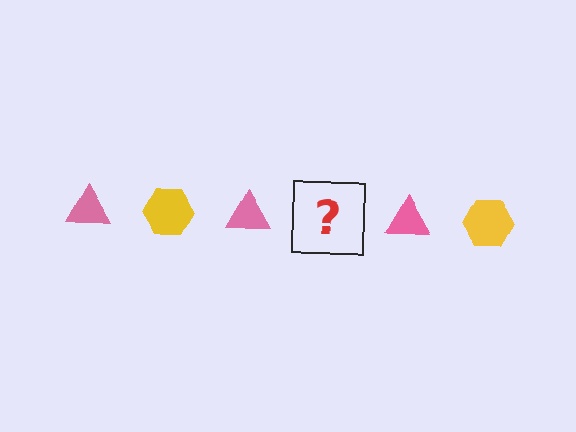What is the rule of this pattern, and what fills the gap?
The rule is that the pattern alternates between pink triangle and yellow hexagon. The gap should be filled with a yellow hexagon.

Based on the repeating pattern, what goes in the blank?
The blank should be a yellow hexagon.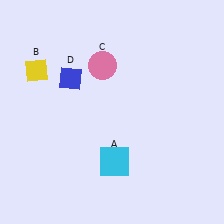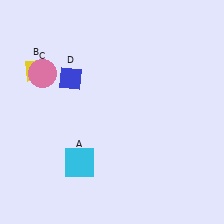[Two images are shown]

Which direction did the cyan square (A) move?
The cyan square (A) moved left.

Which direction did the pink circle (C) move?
The pink circle (C) moved left.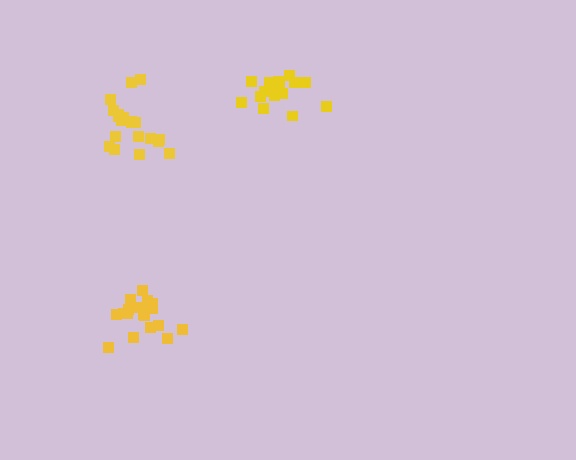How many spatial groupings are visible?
There are 3 spatial groupings.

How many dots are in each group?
Group 1: 20 dots, Group 2: 19 dots, Group 3: 16 dots (55 total).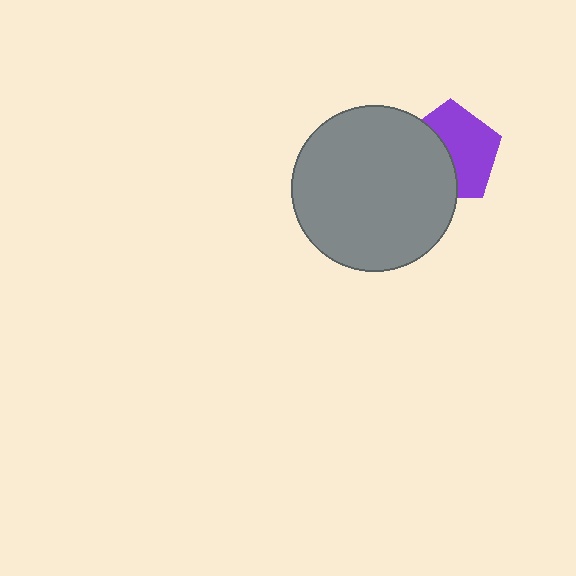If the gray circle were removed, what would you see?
You would see the complete purple pentagon.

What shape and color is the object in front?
The object in front is a gray circle.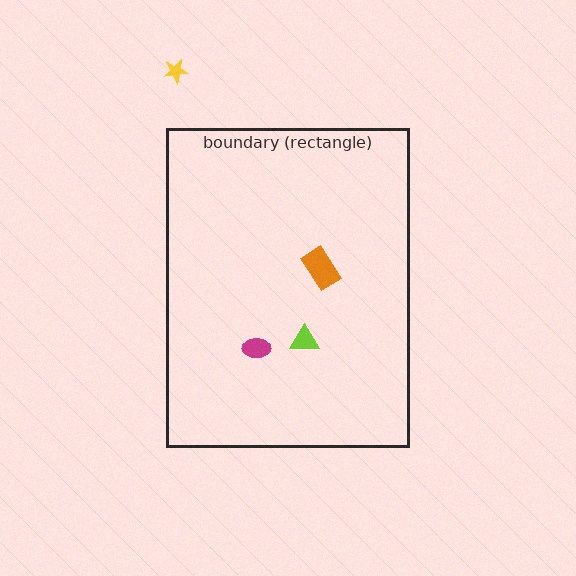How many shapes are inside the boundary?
3 inside, 1 outside.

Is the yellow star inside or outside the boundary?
Outside.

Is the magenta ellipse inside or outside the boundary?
Inside.